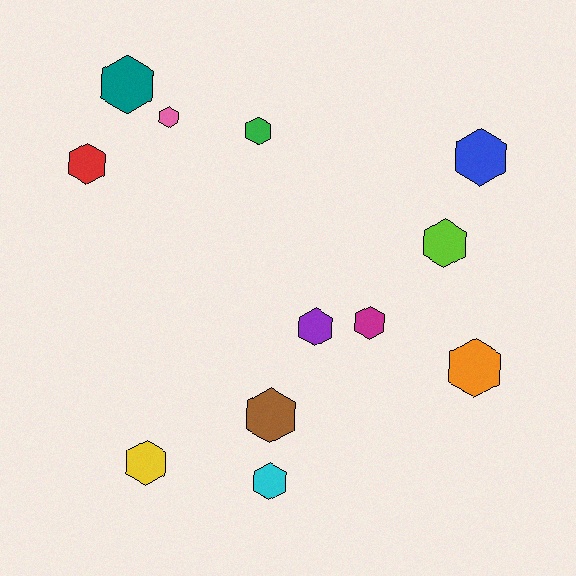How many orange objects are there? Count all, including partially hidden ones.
There is 1 orange object.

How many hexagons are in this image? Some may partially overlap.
There are 12 hexagons.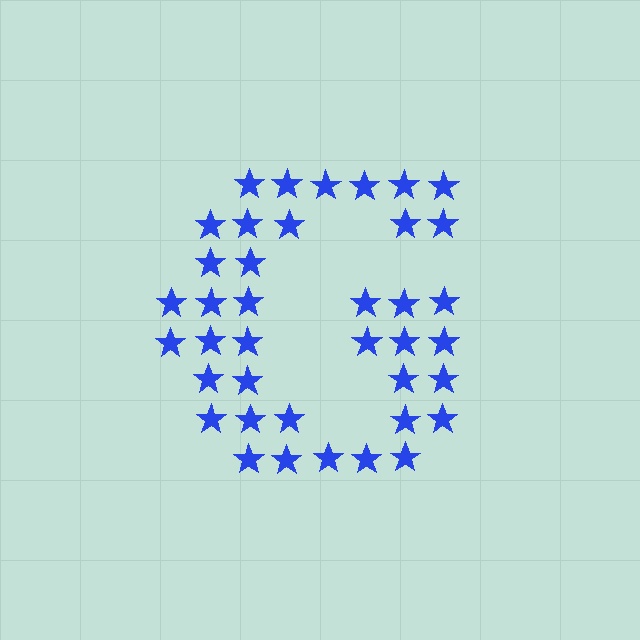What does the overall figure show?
The overall figure shows the letter G.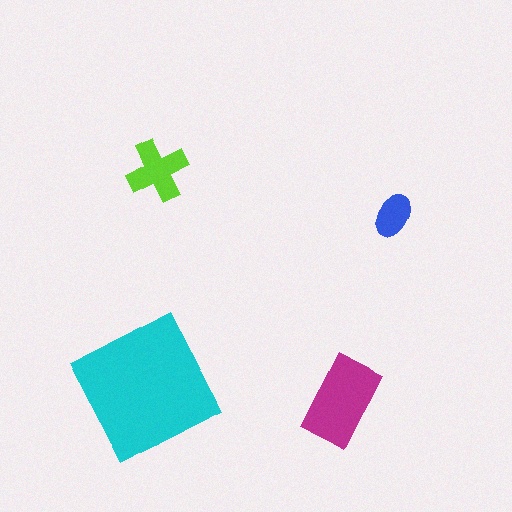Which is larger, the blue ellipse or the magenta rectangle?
The magenta rectangle.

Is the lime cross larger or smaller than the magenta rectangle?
Smaller.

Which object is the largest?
The cyan square.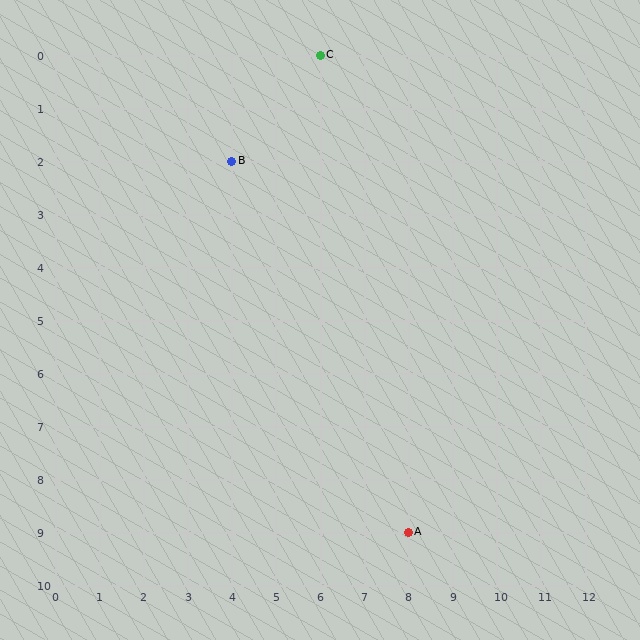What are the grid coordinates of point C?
Point C is at grid coordinates (6, 0).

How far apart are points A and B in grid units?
Points A and B are 4 columns and 7 rows apart (about 8.1 grid units diagonally).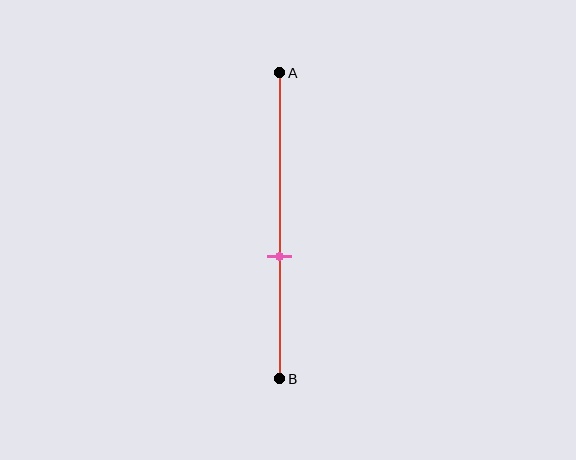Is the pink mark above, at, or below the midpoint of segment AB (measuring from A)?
The pink mark is below the midpoint of segment AB.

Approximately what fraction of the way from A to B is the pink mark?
The pink mark is approximately 60% of the way from A to B.